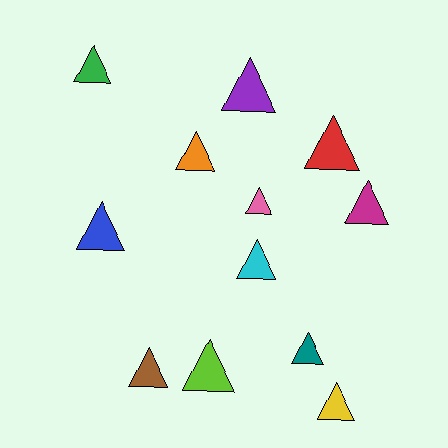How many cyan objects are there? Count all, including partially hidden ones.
There is 1 cyan object.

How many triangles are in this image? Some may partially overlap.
There are 12 triangles.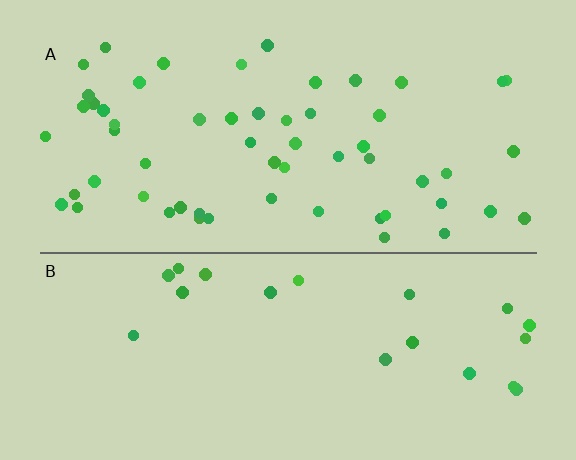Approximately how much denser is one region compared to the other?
Approximately 2.7× — region A over region B.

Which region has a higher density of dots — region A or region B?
A (the top).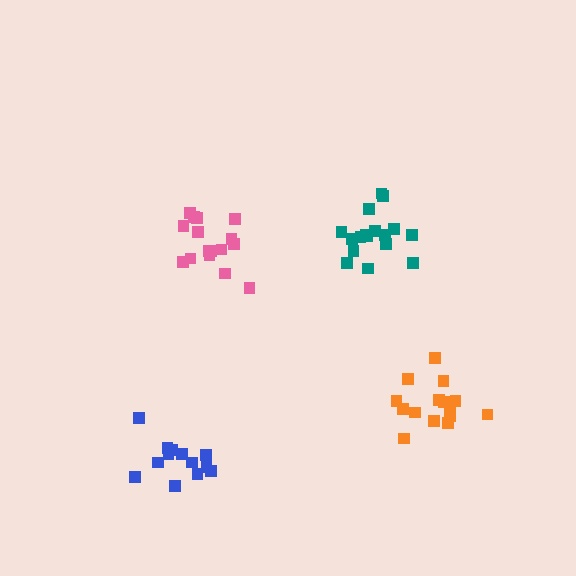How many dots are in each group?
Group 1: 16 dots, Group 2: 17 dots, Group 3: 13 dots, Group 4: 15 dots (61 total).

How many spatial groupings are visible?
There are 4 spatial groupings.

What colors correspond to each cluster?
The clusters are colored: pink, teal, blue, orange.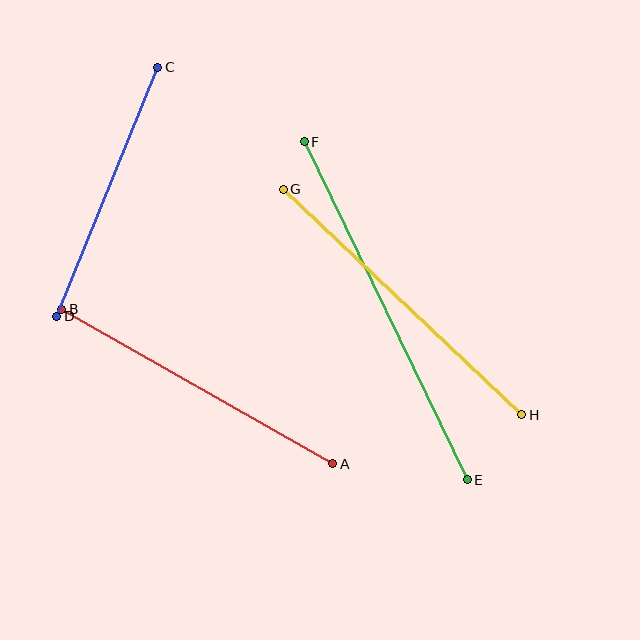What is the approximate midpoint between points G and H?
The midpoint is at approximately (403, 302) pixels.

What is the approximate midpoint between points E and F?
The midpoint is at approximately (386, 311) pixels.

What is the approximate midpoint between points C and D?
The midpoint is at approximately (107, 192) pixels.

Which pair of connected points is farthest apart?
Points E and F are farthest apart.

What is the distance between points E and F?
The distance is approximately 375 pixels.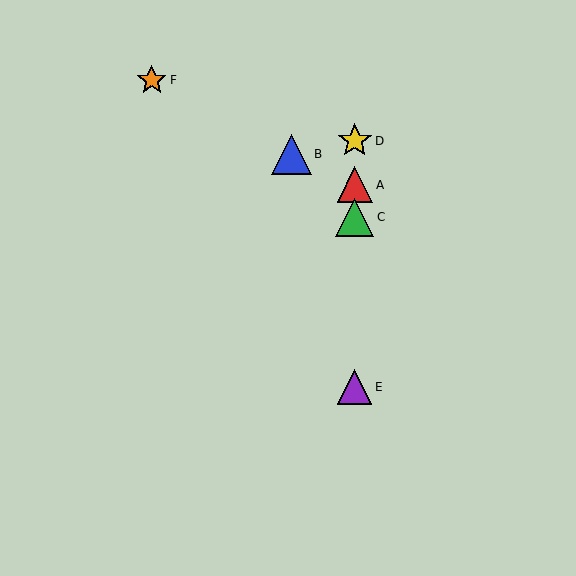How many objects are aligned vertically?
4 objects (A, C, D, E) are aligned vertically.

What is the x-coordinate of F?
Object F is at x≈152.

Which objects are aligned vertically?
Objects A, C, D, E are aligned vertically.